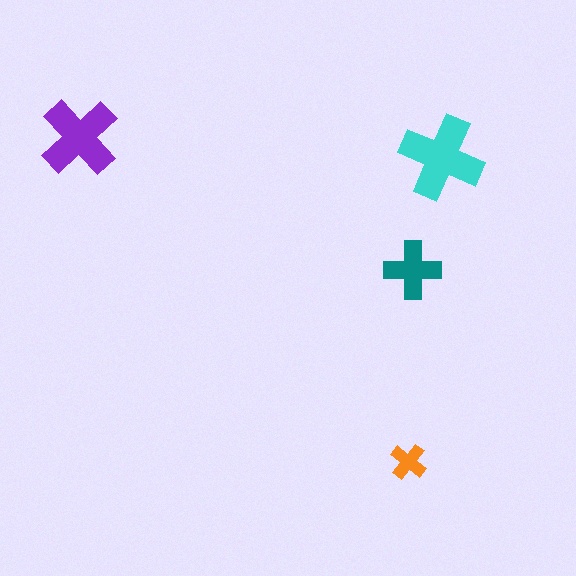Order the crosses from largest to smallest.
the cyan one, the purple one, the teal one, the orange one.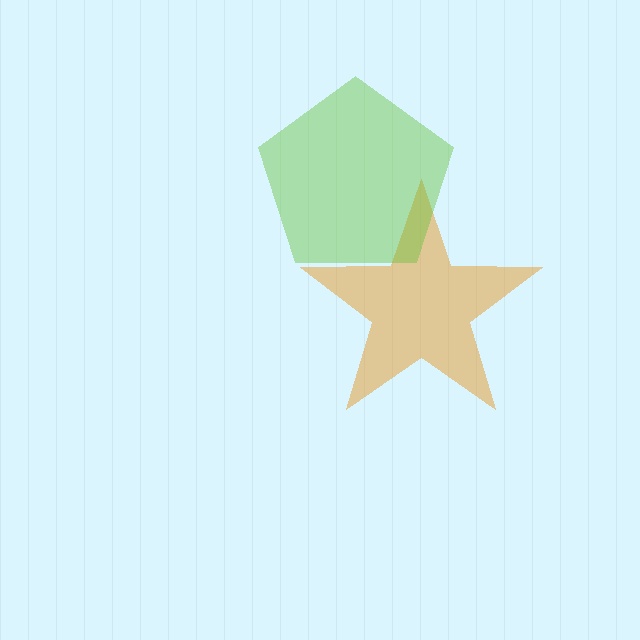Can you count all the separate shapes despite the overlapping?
Yes, there are 2 separate shapes.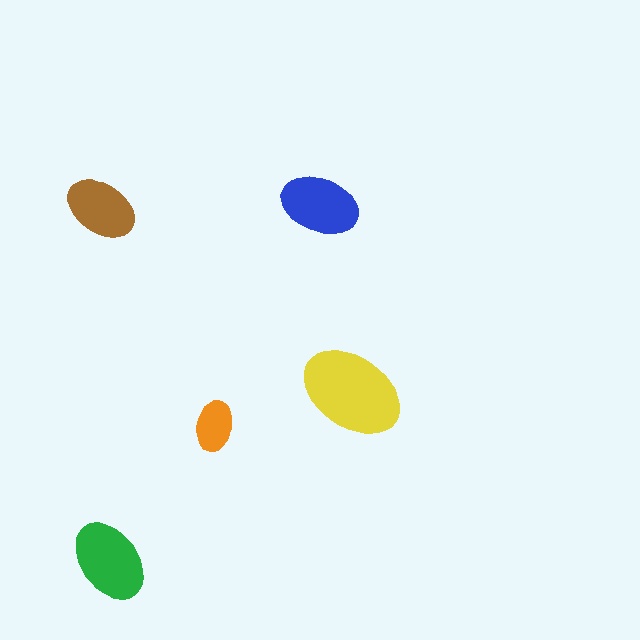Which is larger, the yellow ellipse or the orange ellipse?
The yellow one.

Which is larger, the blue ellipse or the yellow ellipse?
The yellow one.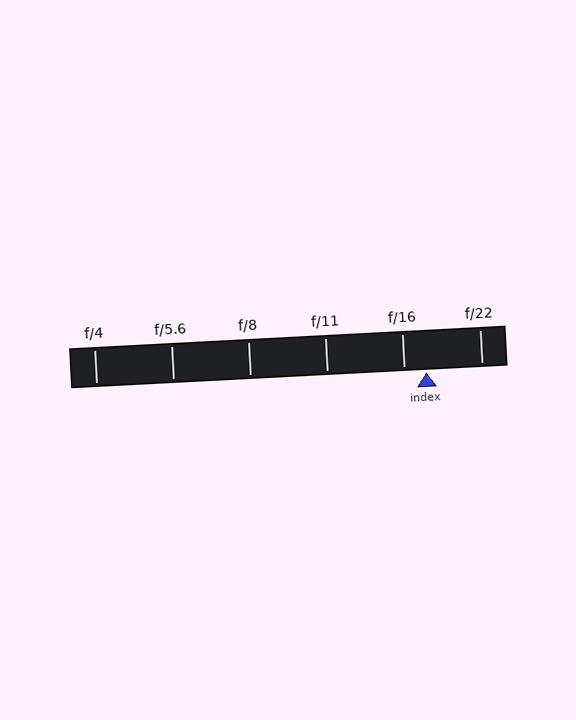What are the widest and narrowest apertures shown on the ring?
The widest aperture shown is f/4 and the narrowest is f/22.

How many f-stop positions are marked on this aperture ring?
There are 6 f-stop positions marked.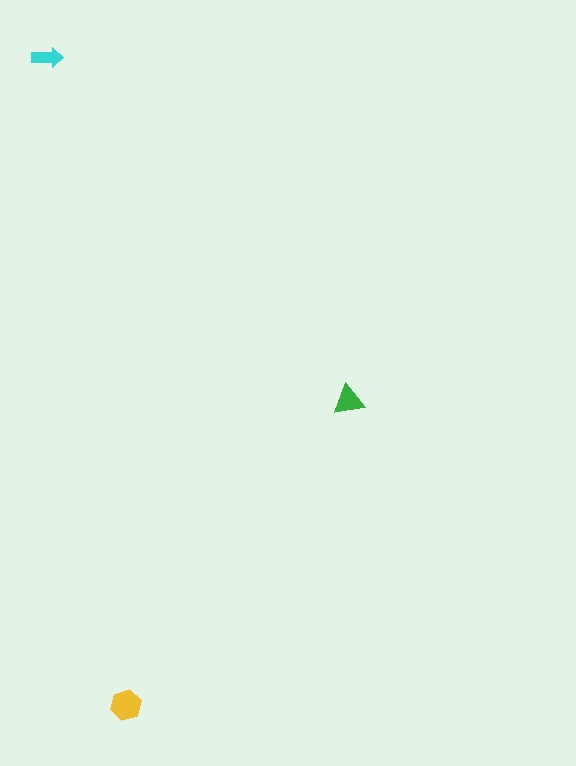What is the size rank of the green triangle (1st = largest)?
2nd.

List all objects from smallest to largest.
The cyan arrow, the green triangle, the yellow hexagon.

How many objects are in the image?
There are 3 objects in the image.